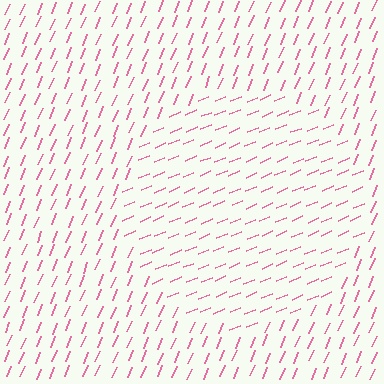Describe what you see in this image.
The image is filled with small pink line segments. A circle region in the image has lines oriented differently from the surrounding lines, creating a visible texture boundary.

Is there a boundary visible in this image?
Yes, there is a texture boundary formed by a change in line orientation.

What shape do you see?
I see a circle.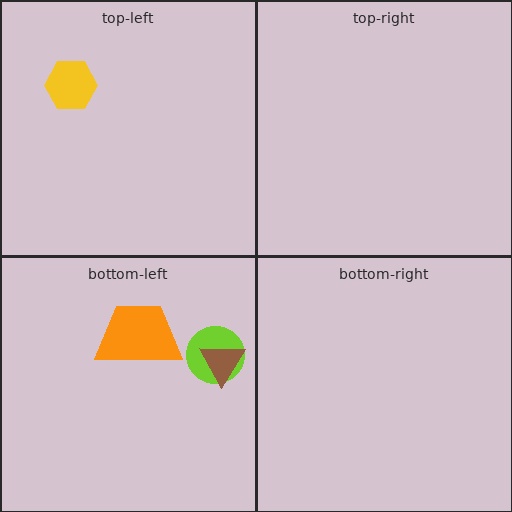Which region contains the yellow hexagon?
The top-left region.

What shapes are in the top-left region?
The yellow hexagon.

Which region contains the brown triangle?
The bottom-left region.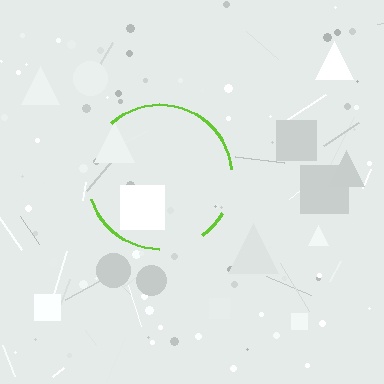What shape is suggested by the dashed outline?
The dashed outline suggests a circle.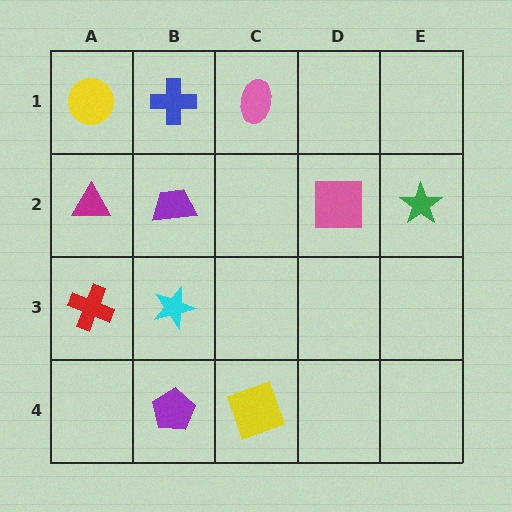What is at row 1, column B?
A blue cross.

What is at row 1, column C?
A pink ellipse.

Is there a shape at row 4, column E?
No, that cell is empty.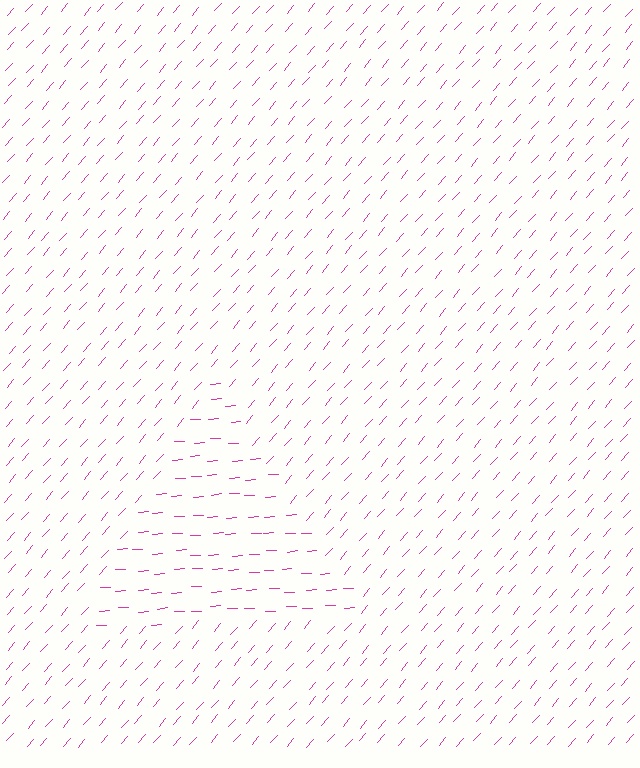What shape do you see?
I see a triangle.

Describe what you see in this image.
The image is filled with small magenta line segments. A triangle region in the image has lines oriented differently from the surrounding lines, creating a visible texture boundary.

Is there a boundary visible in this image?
Yes, there is a texture boundary formed by a change in line orientation.